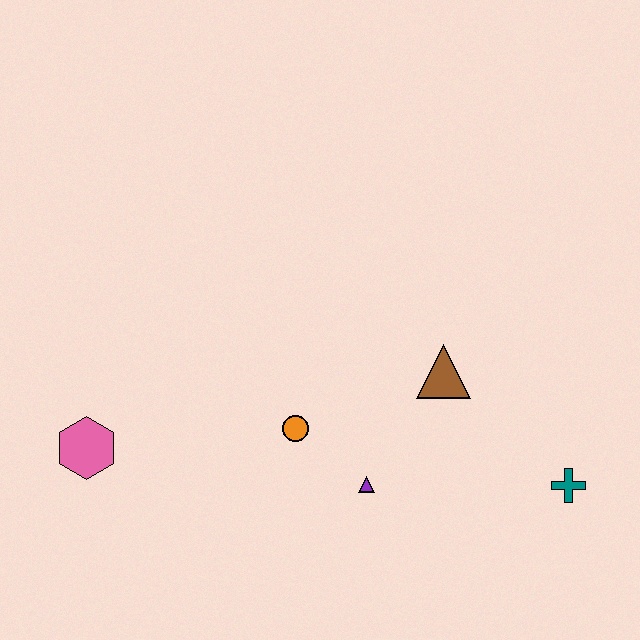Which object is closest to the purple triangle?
The orange circle is closest to the purple triangle.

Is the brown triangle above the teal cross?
Yes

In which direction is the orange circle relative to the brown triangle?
The orange circle is to the left of the brown triangle.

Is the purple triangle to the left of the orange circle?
No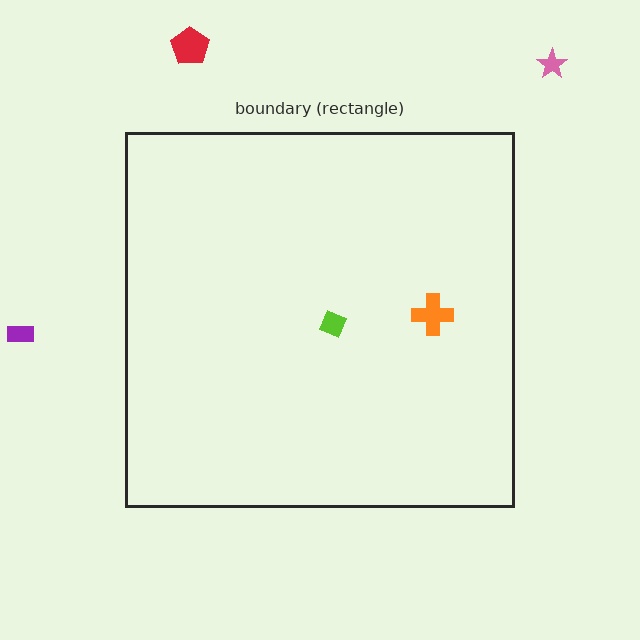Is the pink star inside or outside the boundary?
Outside.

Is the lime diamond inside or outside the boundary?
Inside.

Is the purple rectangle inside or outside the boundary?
Outside.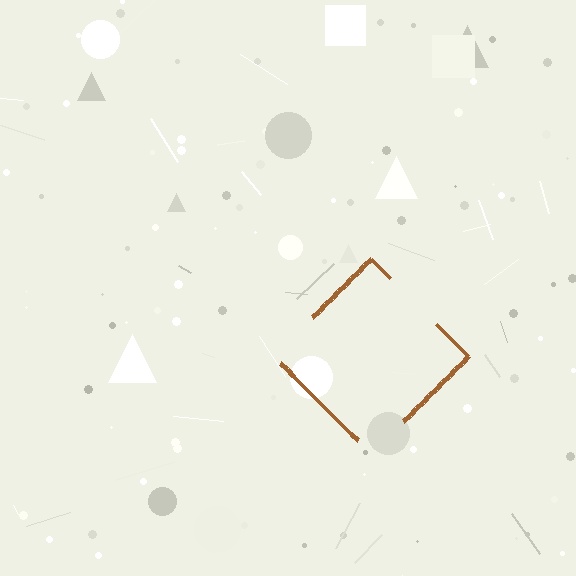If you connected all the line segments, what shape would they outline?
They would outline a diamond.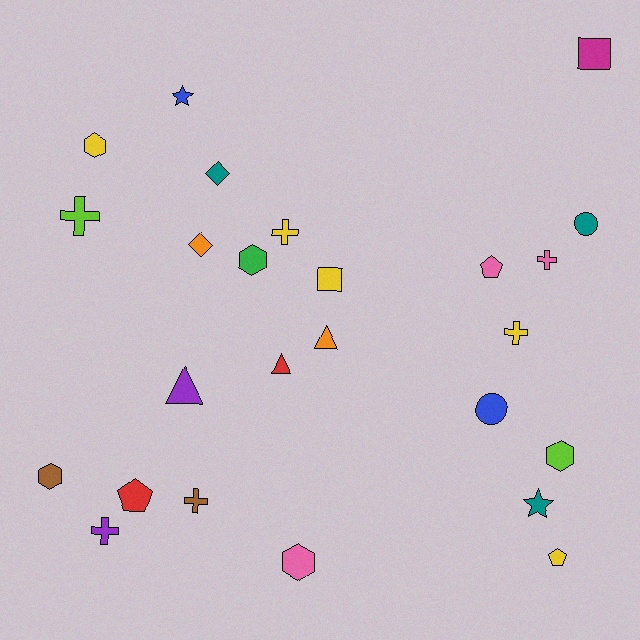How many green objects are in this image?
There is 1 green object.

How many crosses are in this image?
There are 6 crosses.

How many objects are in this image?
There are 25 objects.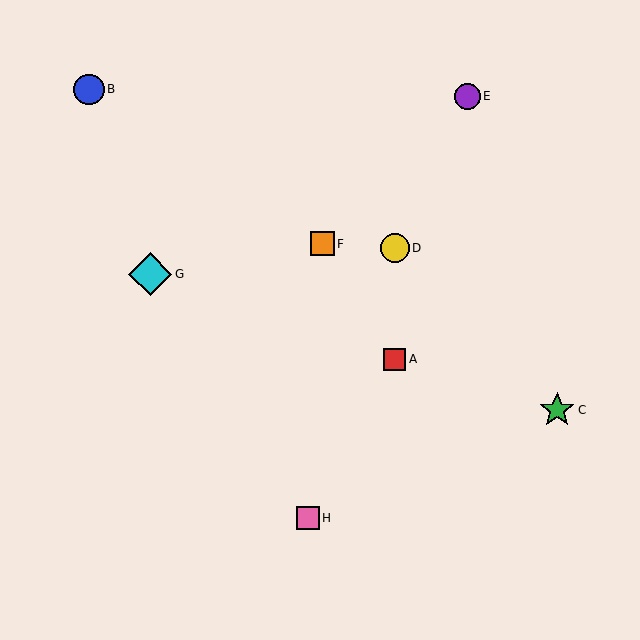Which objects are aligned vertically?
Objects A, D are aligned vertically.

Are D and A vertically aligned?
Yes, both are at x≈395.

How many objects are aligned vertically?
2 objects (A, D) are aligned vertically.